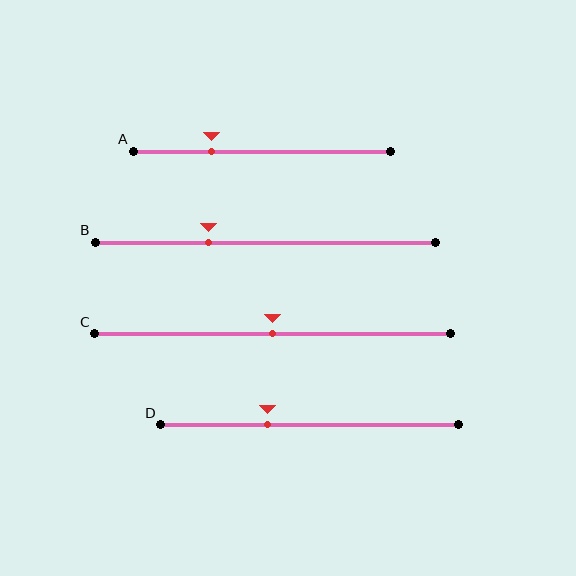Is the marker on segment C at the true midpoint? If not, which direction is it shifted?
Yes, the marker on segment C is at the true midpoint.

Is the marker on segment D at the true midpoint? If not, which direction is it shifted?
No, the marker on segment D is shifted to the left by about 14% of the segment length.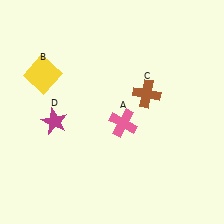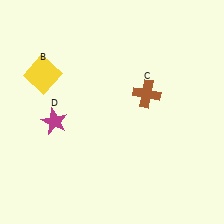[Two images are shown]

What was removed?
The pink cross (A) was removed in Image 2.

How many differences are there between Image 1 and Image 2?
There is 1 difference between the two images.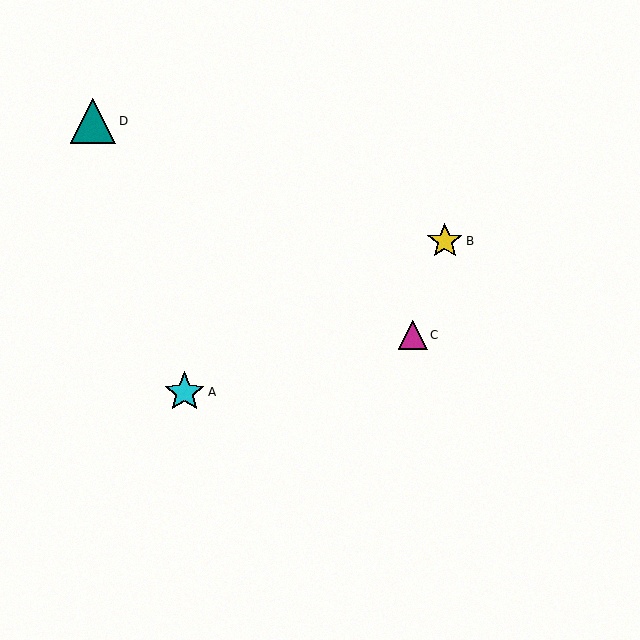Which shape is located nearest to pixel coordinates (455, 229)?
The yellow star (labeled B) at (445, 241) is nearest to that location.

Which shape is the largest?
The teal triangle (labeled D) is the largest.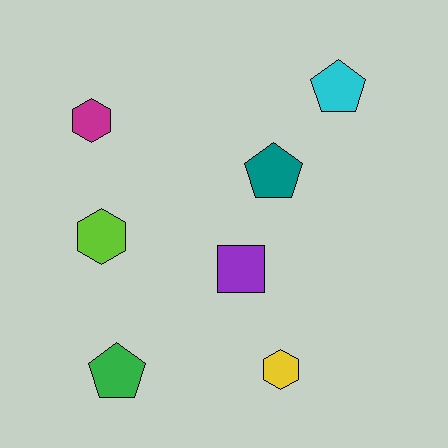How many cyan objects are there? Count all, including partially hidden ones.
There is 1 cyan object.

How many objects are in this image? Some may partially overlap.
There are 7 objects.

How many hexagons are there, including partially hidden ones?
There are 3 hexagons.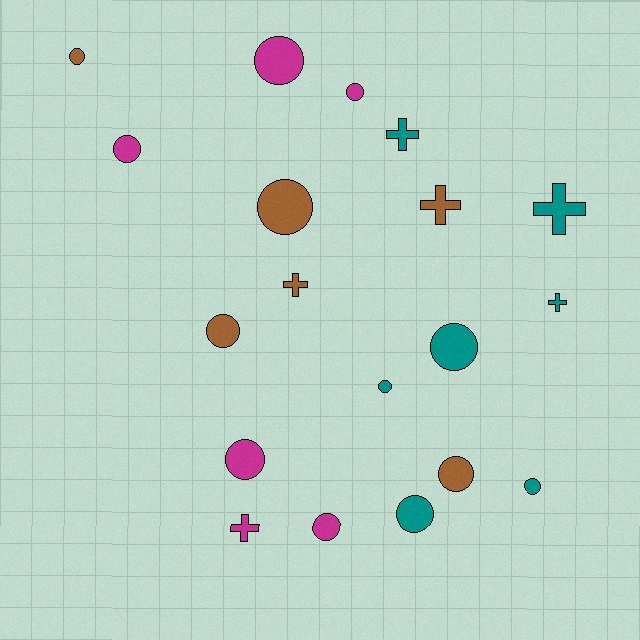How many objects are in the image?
There are 19 objects.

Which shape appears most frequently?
Circle, with 13 objects.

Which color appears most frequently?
Teal, with 7 objects.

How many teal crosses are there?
There are 3 teal crosses.